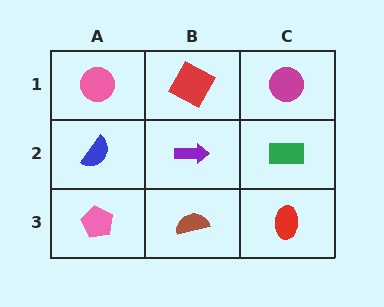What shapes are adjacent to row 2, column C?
A magenta circle (row 1, column C), a red ellipse (row 3, column C), a purple arrow (row 2, column B).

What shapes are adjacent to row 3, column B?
A purple arrow (row 2, column B), a pink pentagon (row 3, column A), a red ellipse (row 3, column C).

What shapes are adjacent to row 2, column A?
A pink circle (row 1, column A), a pink pentagon (row 3, column A), a purple arrow (row 2, column B).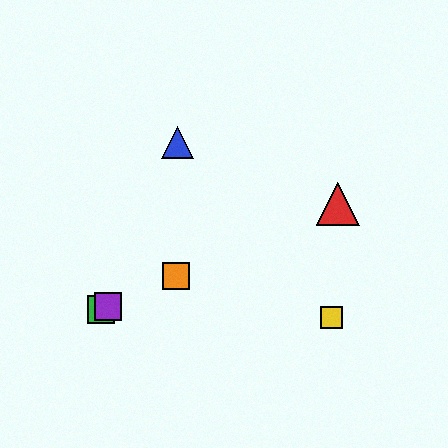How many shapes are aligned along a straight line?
4 shapes (the red triangle, the green square, the purple square, the orange square) are aligned along a straight line.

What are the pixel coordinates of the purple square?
The purple square is at (108, 306).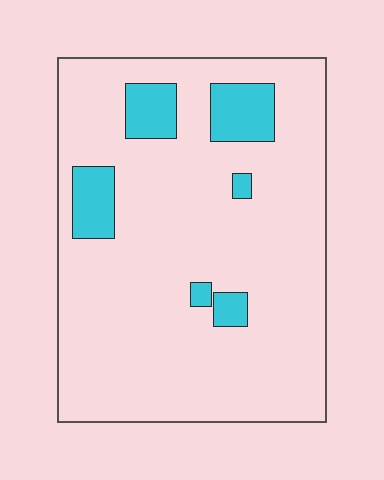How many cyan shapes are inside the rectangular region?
6.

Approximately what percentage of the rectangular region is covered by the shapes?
Approximately 10%.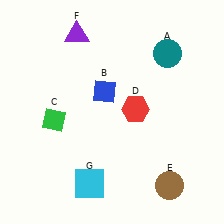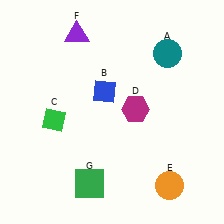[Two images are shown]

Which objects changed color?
D changed from red to magenta. E changed from brown to orange. G changed from cyan to green.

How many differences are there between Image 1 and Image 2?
There are 3 differences between the two images.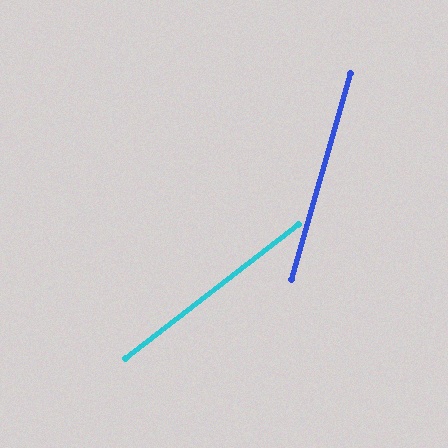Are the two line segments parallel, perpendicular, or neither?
Neither parallel nor perpendicular — they differ by about 36°.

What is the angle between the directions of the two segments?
Approximately 36 degrees.